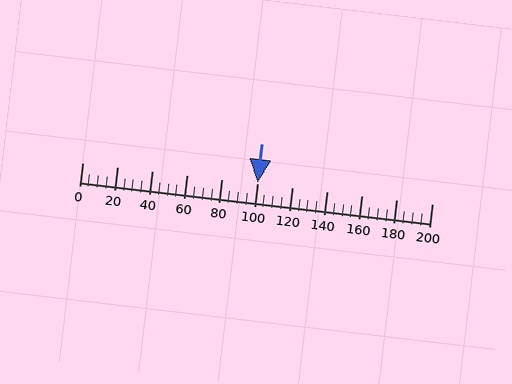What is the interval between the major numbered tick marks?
The major tick marks are spaced 20 units apart.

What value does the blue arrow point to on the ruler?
The blue arrow points to approximately 100.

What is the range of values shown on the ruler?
The ruler shows values from 0 to 200.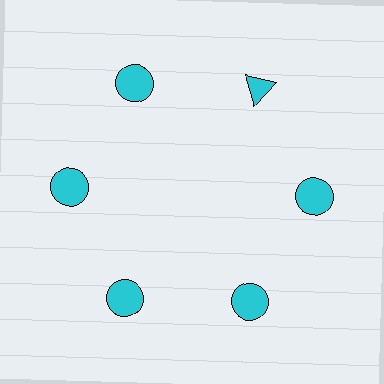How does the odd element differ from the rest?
It has a different shape: triangle instead of circle.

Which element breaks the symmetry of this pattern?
The cyan triangle at roughly the 1 o'clock position breaks the symmetry. All other shapes are cyan circles.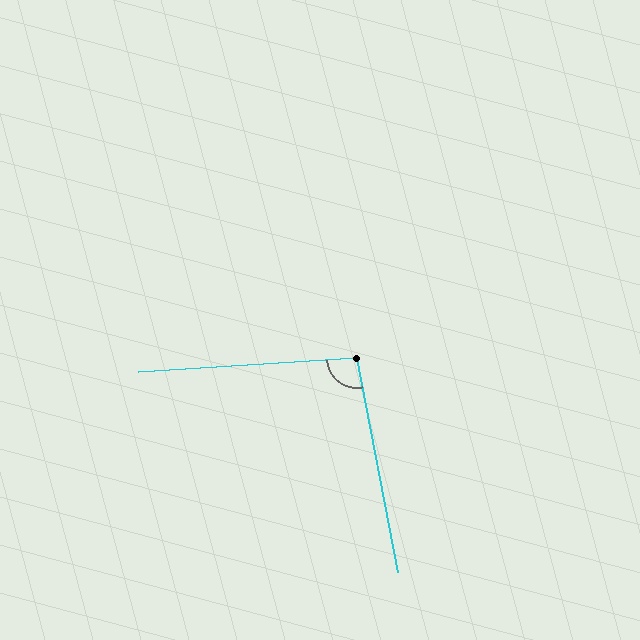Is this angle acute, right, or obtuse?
It is obtuse.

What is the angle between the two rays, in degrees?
Approximately 97 degrees.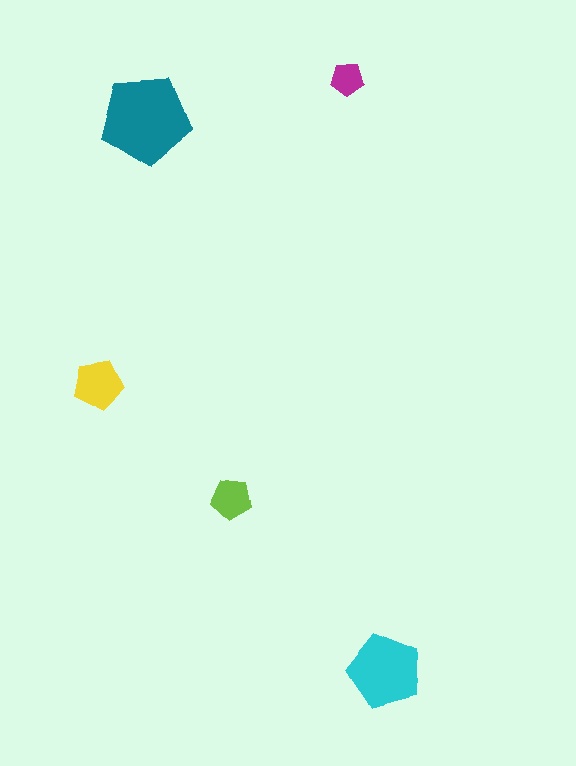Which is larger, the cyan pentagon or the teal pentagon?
The teal one.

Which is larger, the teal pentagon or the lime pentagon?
The teal one.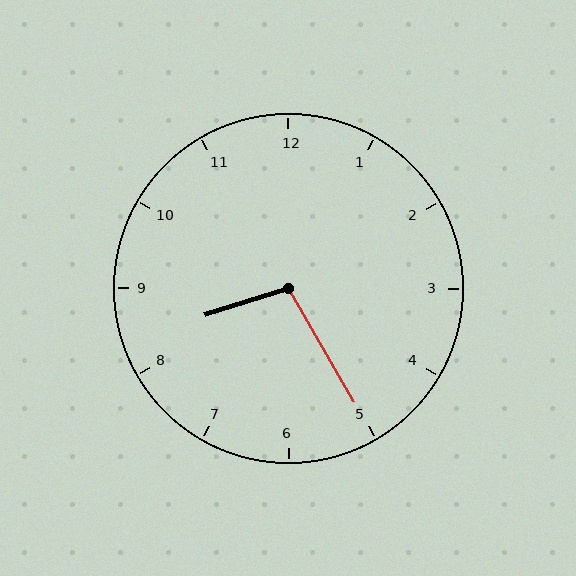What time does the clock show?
8:25.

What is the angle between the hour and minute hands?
Approximately 102 degrees.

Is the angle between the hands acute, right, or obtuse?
It is obtuse.